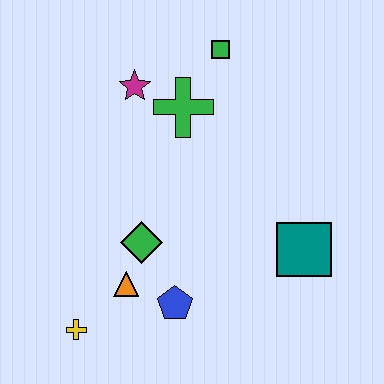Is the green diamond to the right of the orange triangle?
Yes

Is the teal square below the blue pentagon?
No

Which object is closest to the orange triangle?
The green diamond is closest to the orange triangle.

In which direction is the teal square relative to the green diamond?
The teal square is to the right of the green diamond.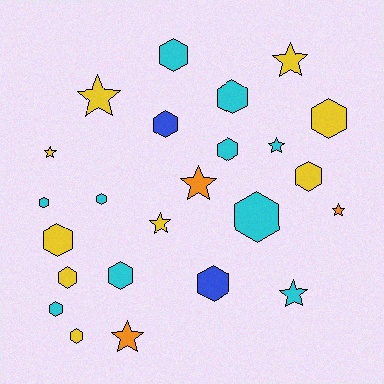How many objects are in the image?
There are 24 objects.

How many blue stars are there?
There are no blue stars.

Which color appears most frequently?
Cyan, with 10 objects.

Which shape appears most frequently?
Hexagon, with 15 objects.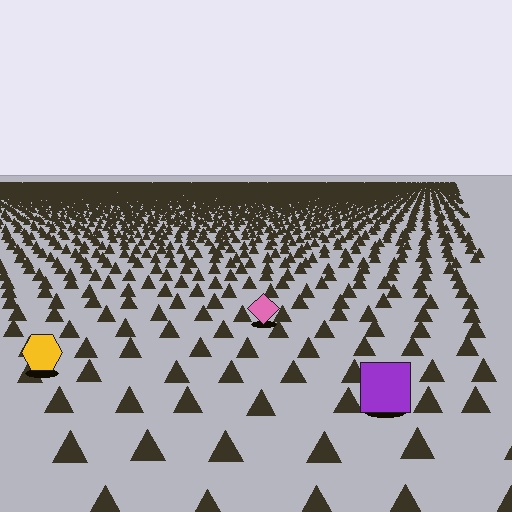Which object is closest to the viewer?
The purple square is closest. The texture marks near it are larger and more spread out.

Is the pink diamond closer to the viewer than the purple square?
No. The purple square is closer — you can tell from the texture gradient: the ground texture is coarser near it.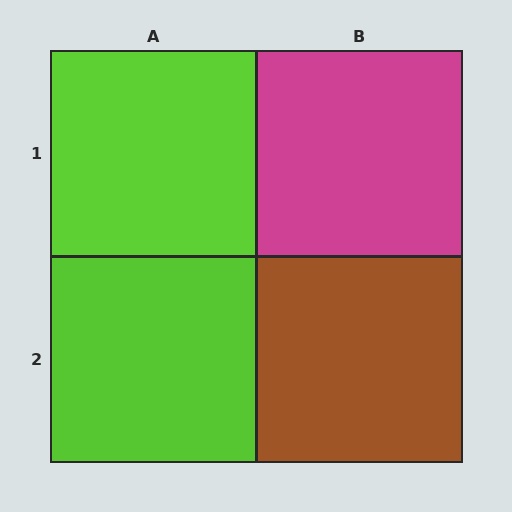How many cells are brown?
1 cell is brown.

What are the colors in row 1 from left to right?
Lime, magenta.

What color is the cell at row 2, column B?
Brown.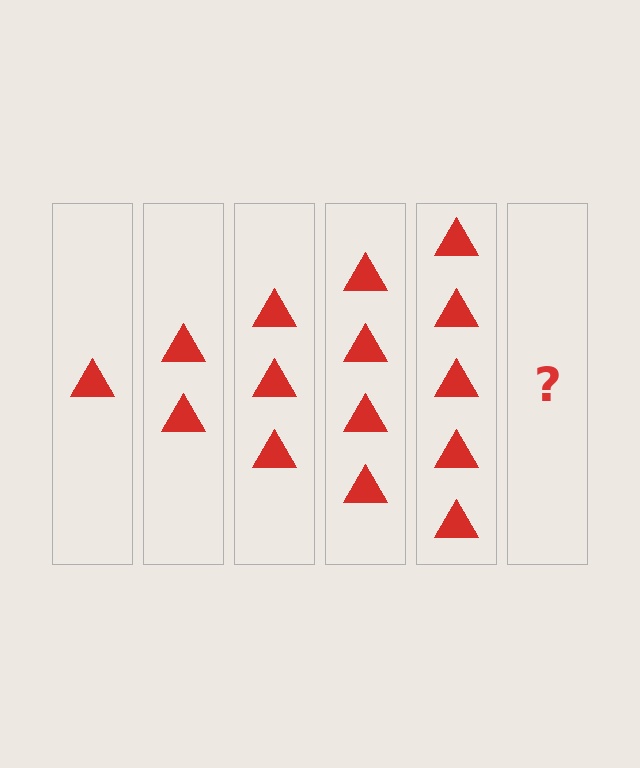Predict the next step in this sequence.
The next step is 6 triangles.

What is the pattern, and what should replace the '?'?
The pattern is that each step adds one more triangle. The '?' should be 6 triangles.